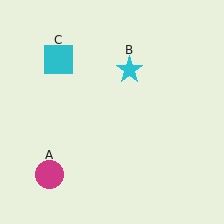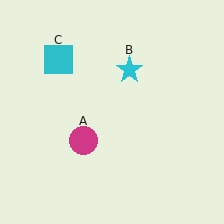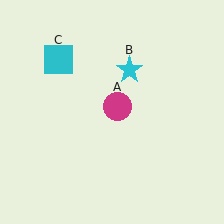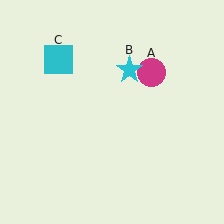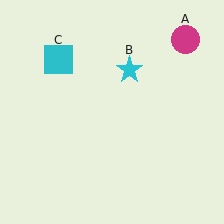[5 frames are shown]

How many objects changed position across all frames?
1 object changed position: magenta circle (object A).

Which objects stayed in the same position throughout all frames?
Cyan star (object B) and cyan square (object C) remained stationary.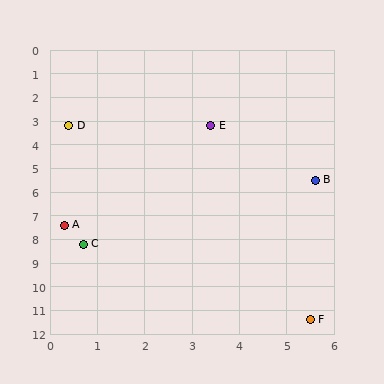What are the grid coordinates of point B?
Point B is at approximately (5.6, 5.5).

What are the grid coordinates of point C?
Point C is at approximately (0.7, 8.2).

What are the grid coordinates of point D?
Point D is at approximately (0.4, 3.2).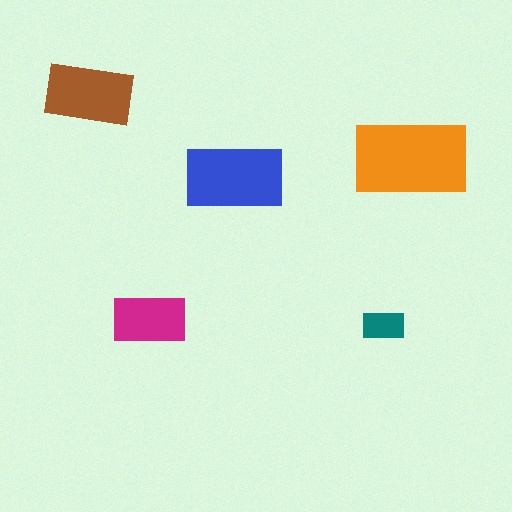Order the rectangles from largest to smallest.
the orange one, the blue one, the brown one, the magenta one, the teal one.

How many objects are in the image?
There are 5 objects in the image.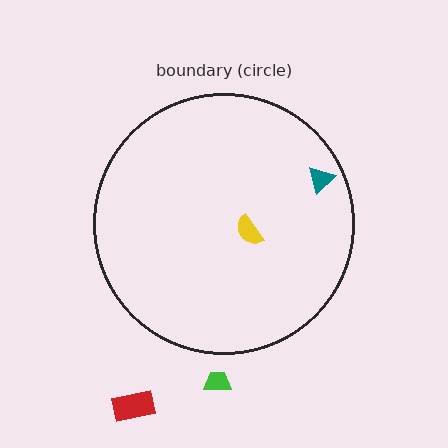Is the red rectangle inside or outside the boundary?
Outside.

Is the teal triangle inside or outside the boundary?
Inside.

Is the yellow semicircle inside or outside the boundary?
Inside.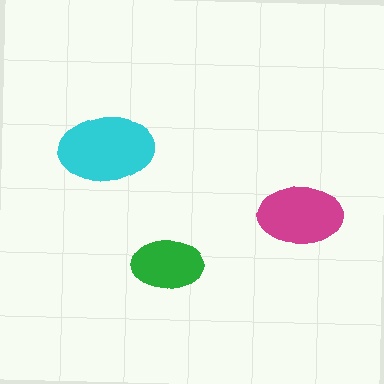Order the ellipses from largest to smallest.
the cyan one, the magenta one, the green one.